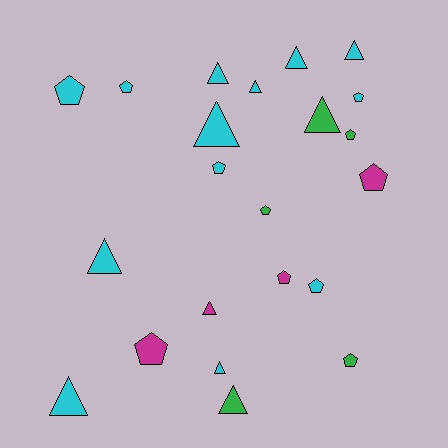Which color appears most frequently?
Cyan, with 13 objects.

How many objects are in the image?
There are 22 objects.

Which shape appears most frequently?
Pentagon, with 11 objects.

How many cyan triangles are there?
There are 8 cyan triangles.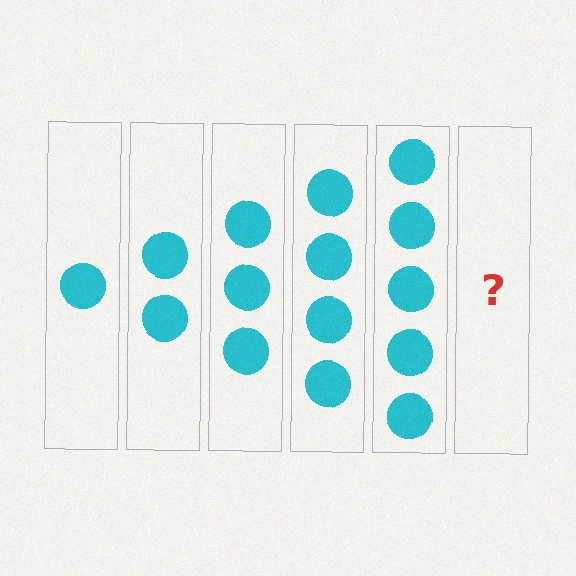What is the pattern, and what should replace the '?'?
The pattern is that each step adds one more circle. The '?' should be 6 circles.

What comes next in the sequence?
The next element should be 6 circles.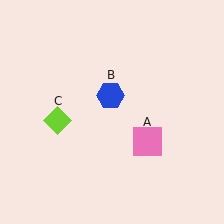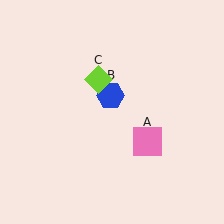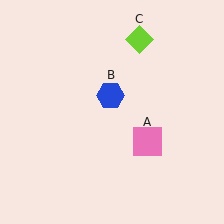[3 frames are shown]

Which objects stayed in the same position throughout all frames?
Pink square (object A) and blue hexagon (object B) remained stationary.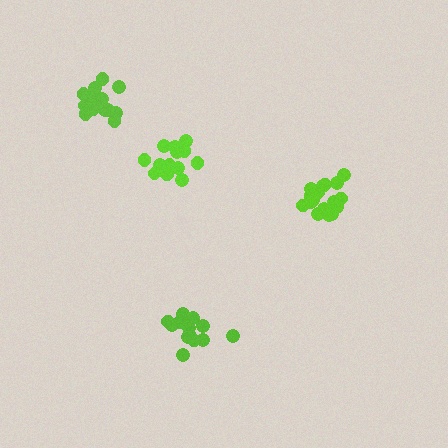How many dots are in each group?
Group 1: 17 dots, Group 2: 13 dots, Group 3: 16 dots, Group 4: 16 dots (62 total).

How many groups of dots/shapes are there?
There are 4 groups.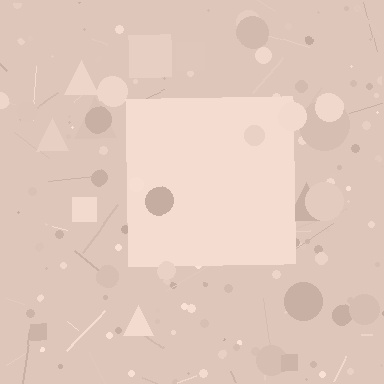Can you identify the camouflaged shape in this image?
The camouflaged shape is a square.